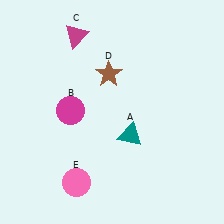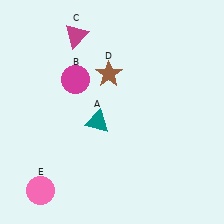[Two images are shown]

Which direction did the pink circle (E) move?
The pink circle (E) moved left.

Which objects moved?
The objects that moved are: the teal triangle (A), the magenta circle (B), the pink circle (E).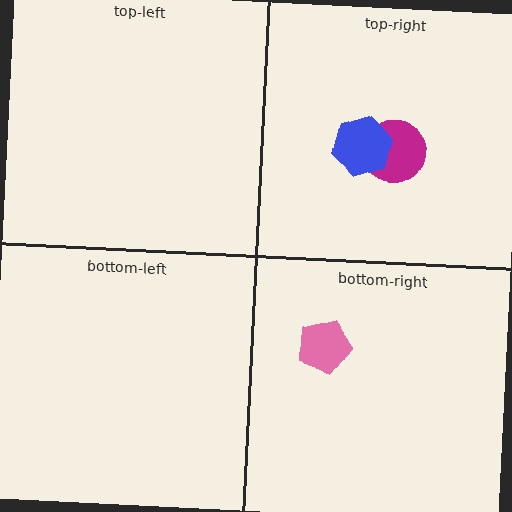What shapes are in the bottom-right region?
The pink pentagon.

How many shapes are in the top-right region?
2.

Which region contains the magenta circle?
The top-right region.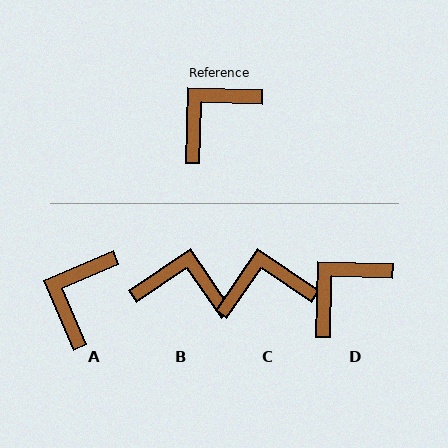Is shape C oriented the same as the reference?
No, it is off by about 33 degrees.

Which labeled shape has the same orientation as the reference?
D.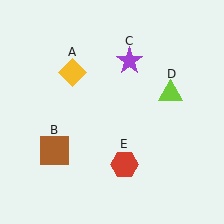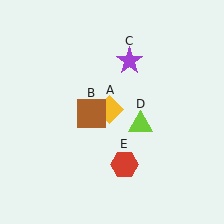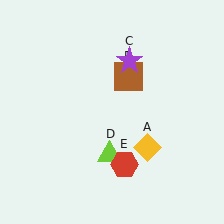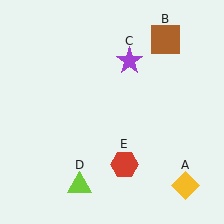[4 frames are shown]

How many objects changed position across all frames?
3 objects changed position: yellow diamond (object A), brown square (object B), lime triangle (object D).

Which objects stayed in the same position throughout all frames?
Purple star (object C) and red hexagon (object E) remained stationary.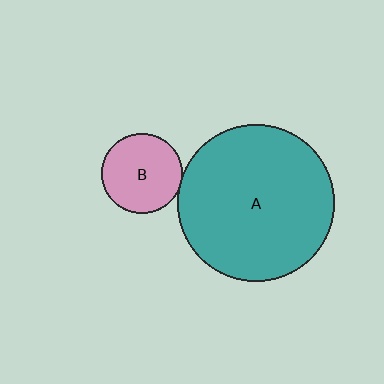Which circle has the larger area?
Circle A (teal).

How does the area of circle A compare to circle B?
Approximately 3.8 times.